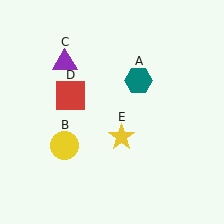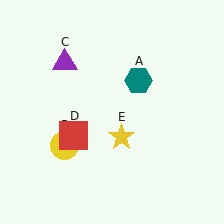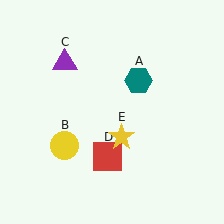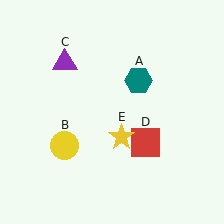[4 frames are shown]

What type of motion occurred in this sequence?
The red square (object D) rotated counterclockwise around the center of the scene.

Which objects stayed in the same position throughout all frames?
Teal hexagon (object A) and yellow circle (object B) and purple triangle (object C) and yellow star (object E) remained stationary.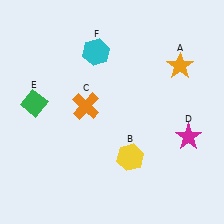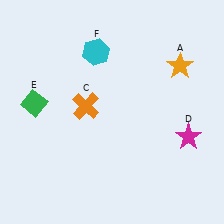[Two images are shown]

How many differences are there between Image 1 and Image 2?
There is 1 difference between the two images.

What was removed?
The yellow hexagon (B) was removed in Image 2.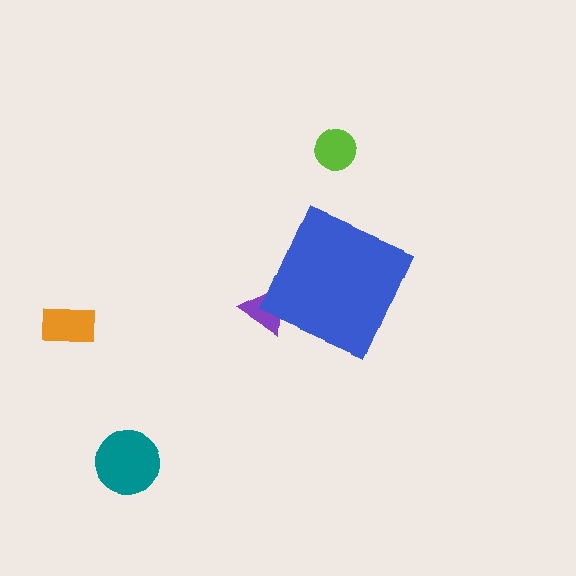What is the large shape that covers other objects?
A blue diamond.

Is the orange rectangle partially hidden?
No, the orange rectangle is fully visible.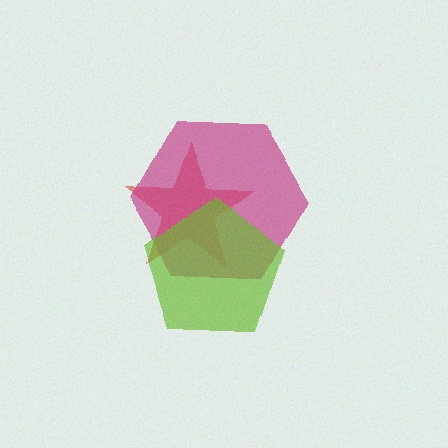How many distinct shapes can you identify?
There are 3 distinct shapes: a red star, a magenta hexagon, a lime pentagon.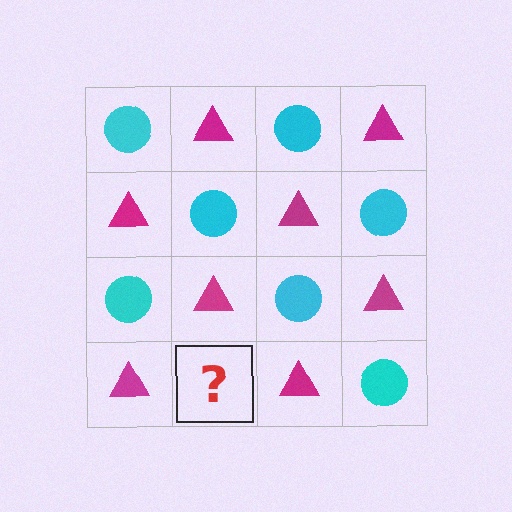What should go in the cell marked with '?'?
The missing cell should contain a cyan circle.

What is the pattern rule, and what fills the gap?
The rule is that it alternates cyan circle and magenta triangle in a checkerboard pattern. The gap should be filled with a cyan circle.